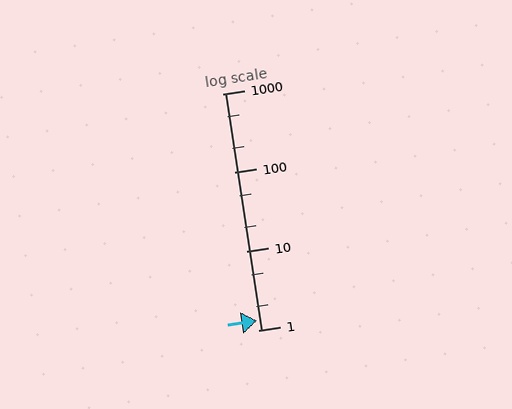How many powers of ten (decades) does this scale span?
The scale spans 3 decades, from 1 to 1000.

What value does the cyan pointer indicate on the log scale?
The pointer indicates approximately 1.3.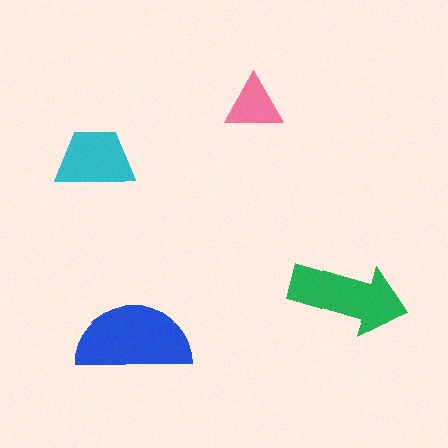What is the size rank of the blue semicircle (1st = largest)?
1st.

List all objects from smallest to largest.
The pink triangle, the cyan trapezoid, the green arrow, the blue semicircle.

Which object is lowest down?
The blue semicircle is bottommost.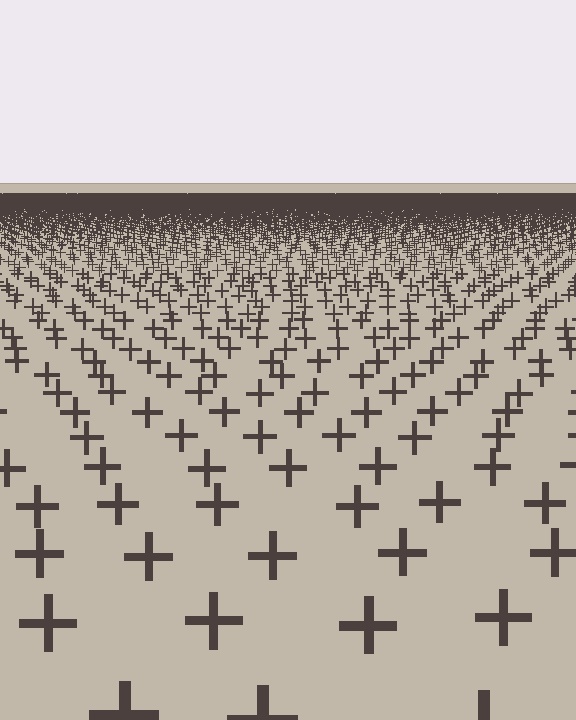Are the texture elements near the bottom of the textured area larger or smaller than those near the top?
Larger. Near the bottom, elements are closer to the viewer and appear at a bigger on-screen size.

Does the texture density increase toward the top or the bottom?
Density increases toward the top.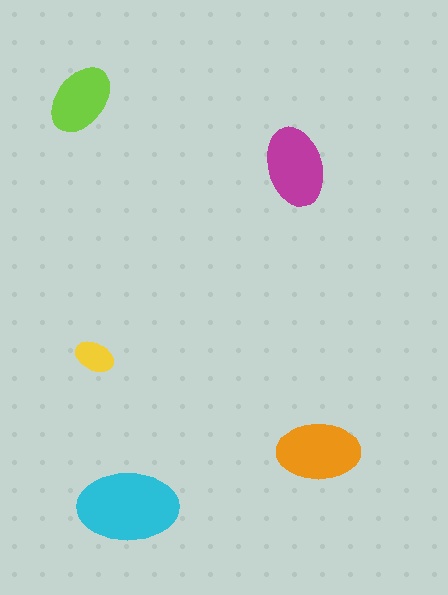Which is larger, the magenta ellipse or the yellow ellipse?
The magenta one.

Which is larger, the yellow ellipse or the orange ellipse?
The orange one.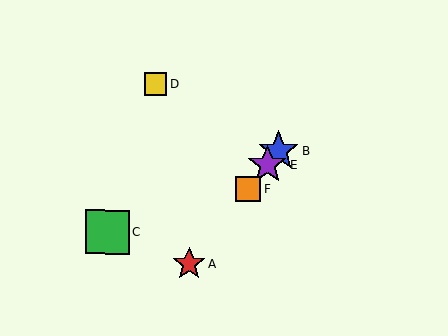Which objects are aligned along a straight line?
Objects A, B, E, F are aligned along a straight line.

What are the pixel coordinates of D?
Object D is at (156, 84).